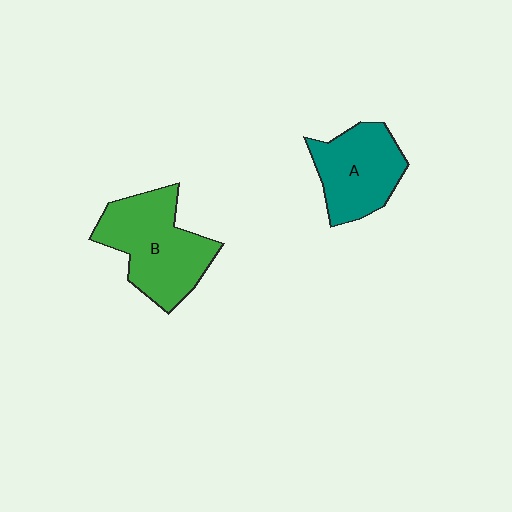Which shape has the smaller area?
Shape A (teal).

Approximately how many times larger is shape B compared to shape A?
Approximately 1.3 times.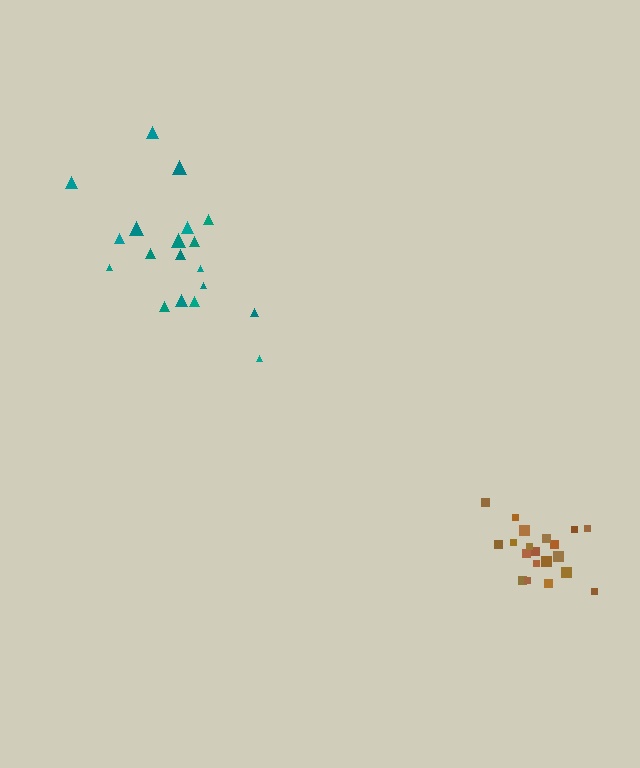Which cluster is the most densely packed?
Brown.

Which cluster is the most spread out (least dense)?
Teal.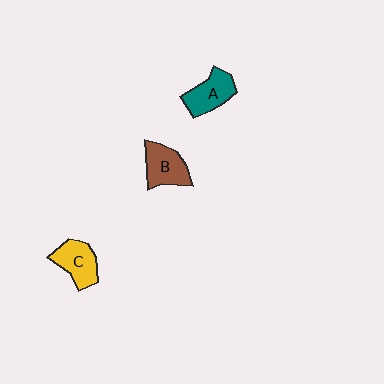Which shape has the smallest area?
Shape C (yellow).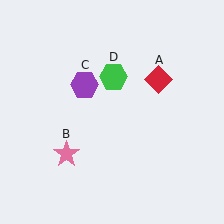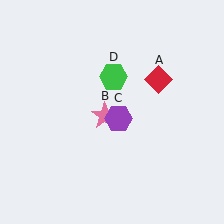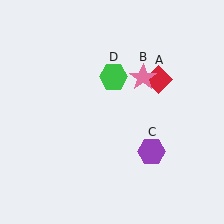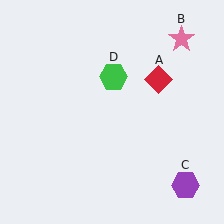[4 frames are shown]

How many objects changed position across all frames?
2 objects changed position: pink star (object B), purple hexagon (object C).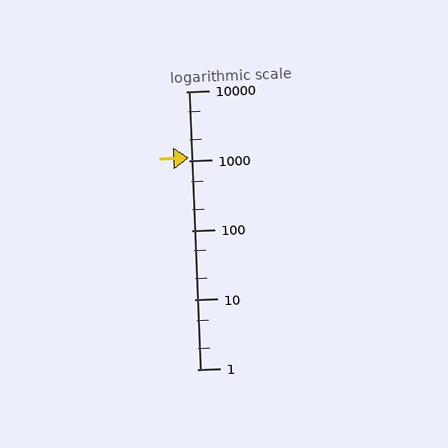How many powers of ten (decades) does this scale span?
The scale spans 4 decades, from 1 to 10000.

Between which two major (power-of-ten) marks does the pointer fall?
The pointer is between 1000 and 10000.